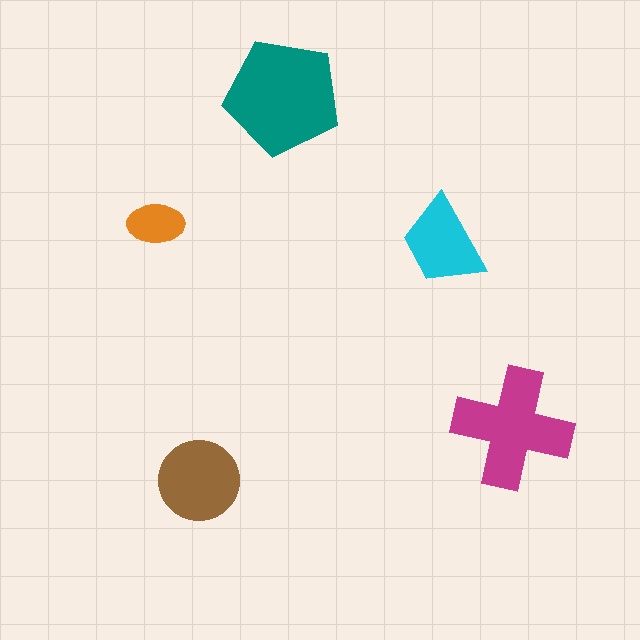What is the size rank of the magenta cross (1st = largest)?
2nd.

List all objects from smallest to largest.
The orange ellipse, the cyan trapezoid, the brown circle, the magenta cross, the teal pentagon.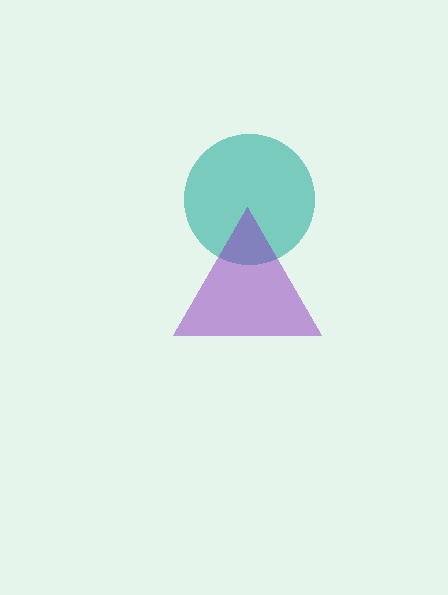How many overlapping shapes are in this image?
There are 2 overlapping shapes in the image.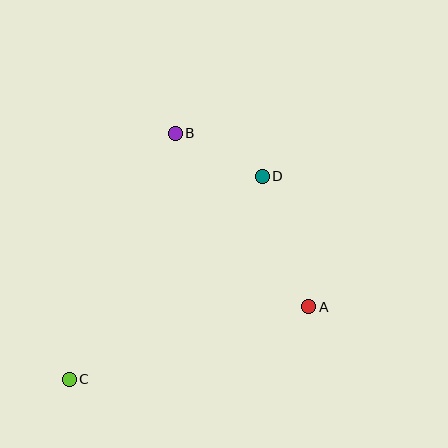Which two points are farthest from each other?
Points C and D are farthest from each other.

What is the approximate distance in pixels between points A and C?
The distance between A and C is approximately 250 pixels.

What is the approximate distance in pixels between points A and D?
The distance between A and D is approximately 139 pixels.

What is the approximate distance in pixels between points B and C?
The distance between B and C is approximately 268 pixels.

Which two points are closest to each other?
Points B and D are closest to each other.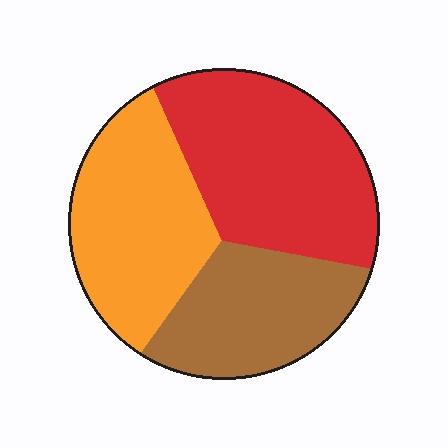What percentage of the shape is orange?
Orange covers around 35% of the shape.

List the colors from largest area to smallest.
From largest to smallest: red, orange, brown.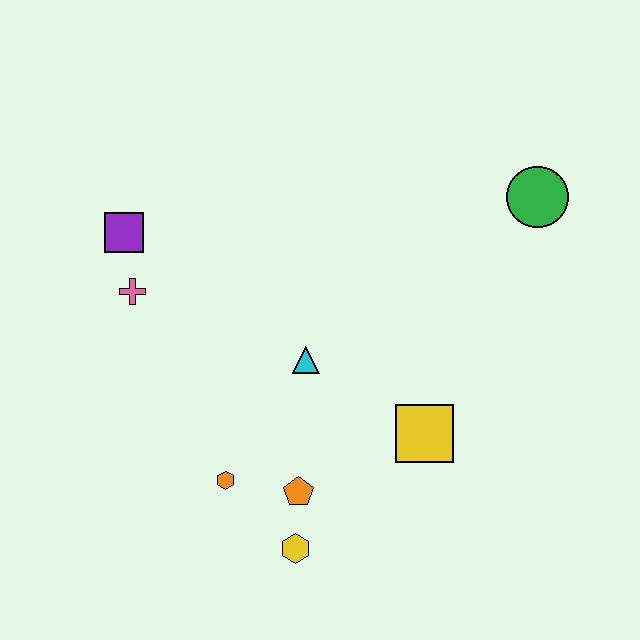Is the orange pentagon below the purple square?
Yes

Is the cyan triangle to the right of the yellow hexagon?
Yes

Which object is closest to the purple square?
The pink cross is closest to the purple square.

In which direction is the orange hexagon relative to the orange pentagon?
The orange hexagon is to the left of the orange pentagon.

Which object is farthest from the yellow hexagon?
The green circle is farthest from the yellow hexagon.